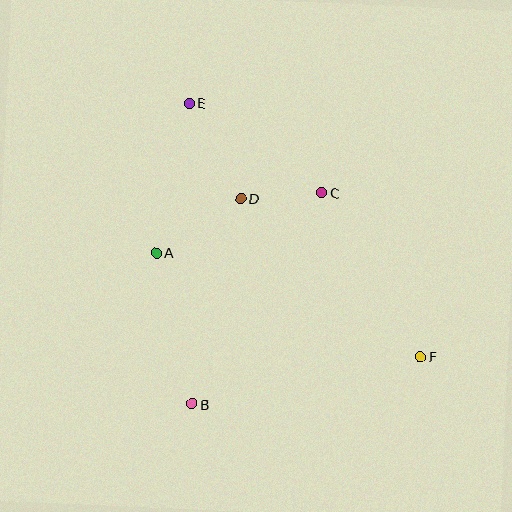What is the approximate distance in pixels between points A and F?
The distance between A and F is approximately 284 pixels.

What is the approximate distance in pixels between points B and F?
The distance between B and F is approximately 233 pixels.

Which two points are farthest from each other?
Points E and F are farthest from each other.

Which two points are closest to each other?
Points C and D are closest to each other.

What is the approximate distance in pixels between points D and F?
The distance between D and F is approximately 239 pixels.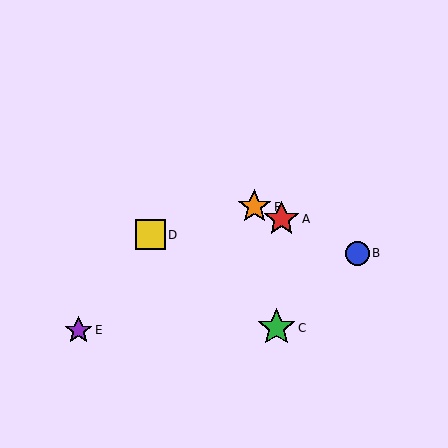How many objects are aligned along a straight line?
3 objects (A, B, F) are aligned along a straight line.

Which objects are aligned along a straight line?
Objects A, B, F are aligned along a straight line.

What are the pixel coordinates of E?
Object E is at (78, 330).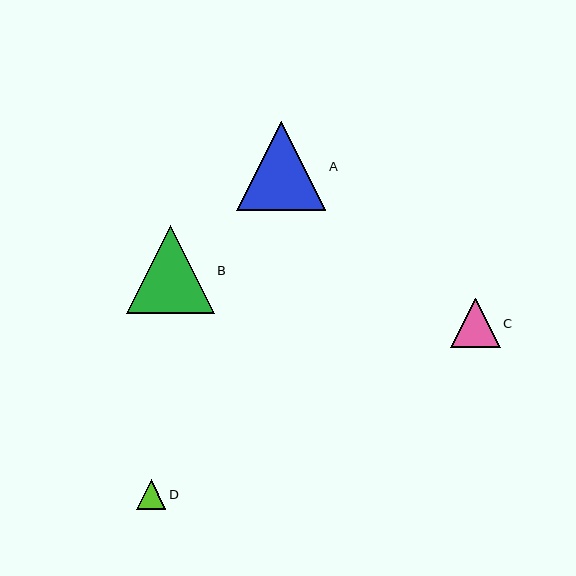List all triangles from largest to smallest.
From largest to smallest: A, B, C, D.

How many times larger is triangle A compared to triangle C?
Triangle A is approximately 1.8 times the size of triangle C.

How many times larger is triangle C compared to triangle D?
Triangle C is approximately 1.7 times the size of triangle D.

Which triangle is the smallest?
Triangle D is the smallest with a size of approximately 30 pixels.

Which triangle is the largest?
Triangle A is the largest with a size of approximately 89 pixels.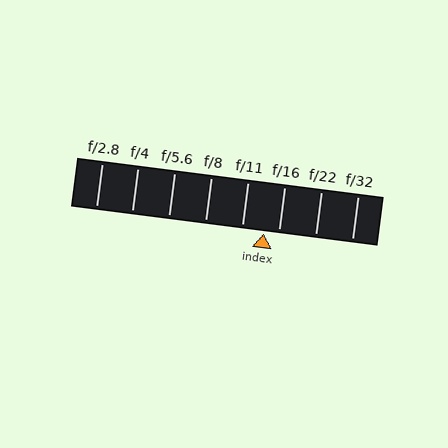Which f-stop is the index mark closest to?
The index mark is closest to f/16.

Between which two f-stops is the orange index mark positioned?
The index mark is between f/11 and f/16.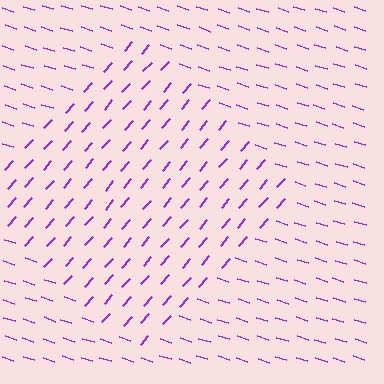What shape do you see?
I see a diamond.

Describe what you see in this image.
The image is filled with small purple line segments. A diamond region in the image has lines oriented differently from the surrounding lines, creating a visible texture boundary.